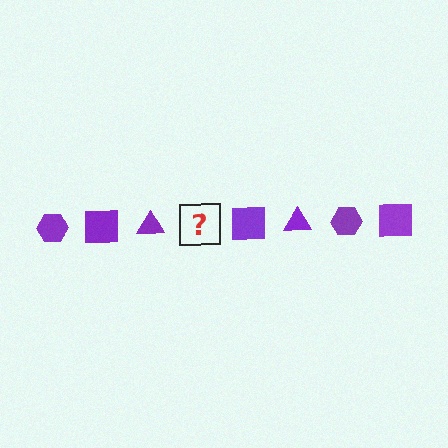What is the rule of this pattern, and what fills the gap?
The rule is that the pattern cycles through hexagon, square, triangle shapes in purple. The gap should be filled with a purple hexagon.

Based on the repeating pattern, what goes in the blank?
The blank should be a purple hexagon.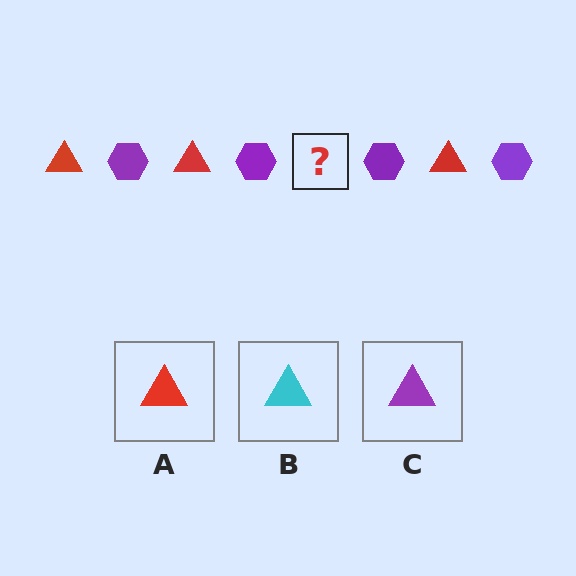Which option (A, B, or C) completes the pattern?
A.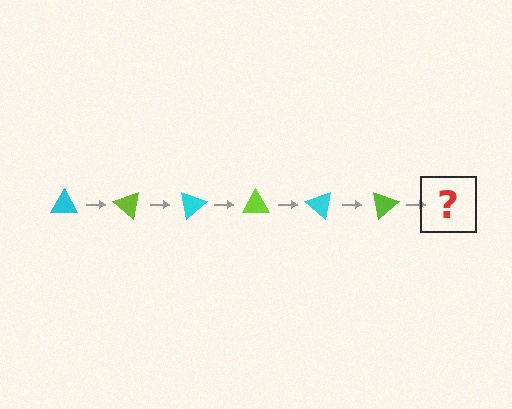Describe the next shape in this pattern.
It should be a cyan triangle, rotated 240 degrees from the start.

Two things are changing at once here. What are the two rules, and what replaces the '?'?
The two rules are that it rotates 40 degrees each step and the color cycles through cyan and lime. The '?' should be a cyan triangle, rotated 240 degrees from the start.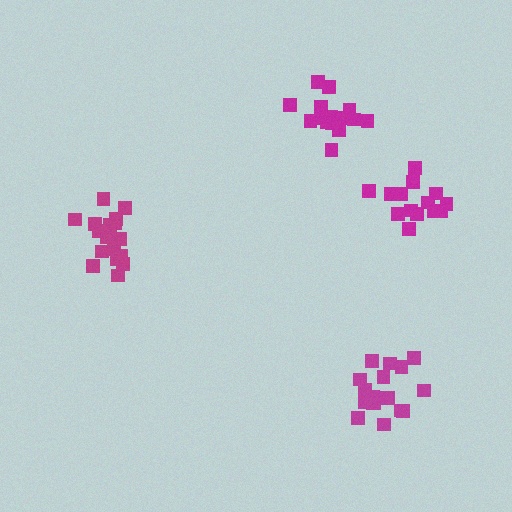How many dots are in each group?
Group 1: 19 dots, Group 2: 14 dots, Group 3: 16 dots, Group 4: 18 dots (67 total).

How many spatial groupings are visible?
There are 4 spatial groupings.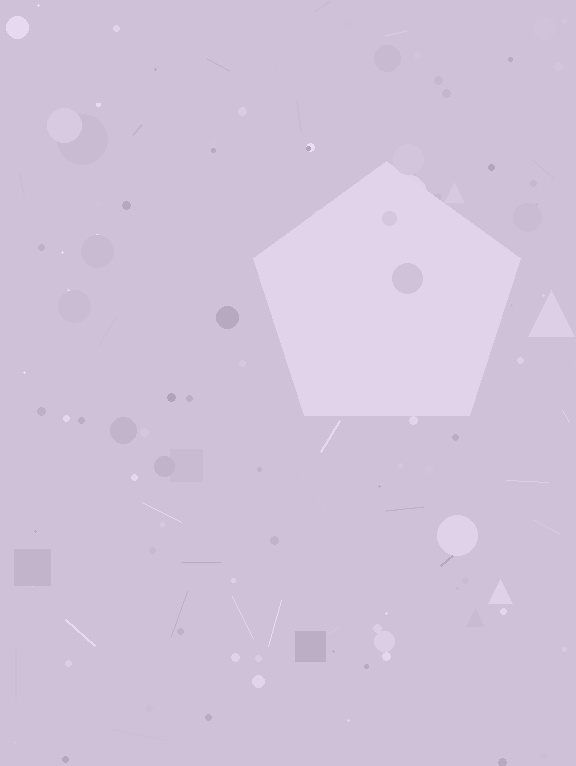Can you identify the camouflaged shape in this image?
The camouflaged shape is a pentagon.